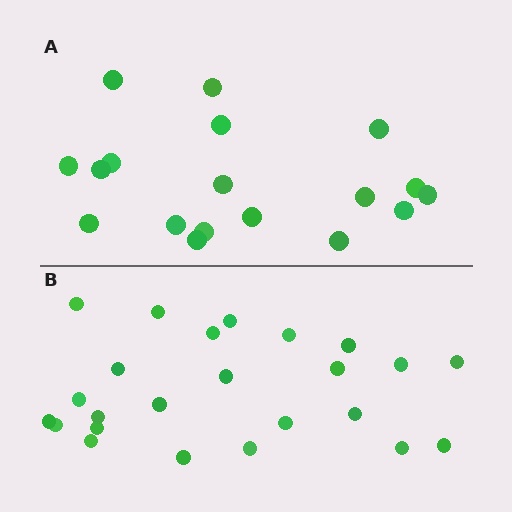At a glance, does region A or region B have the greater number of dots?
Region B (the bottom region) has more dots.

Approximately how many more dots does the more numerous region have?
Region B has about 6 more dots than region A.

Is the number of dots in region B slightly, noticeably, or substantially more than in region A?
Region B has noticeably more, but not dramatically so. The ratio is roughly 1.3 to 1.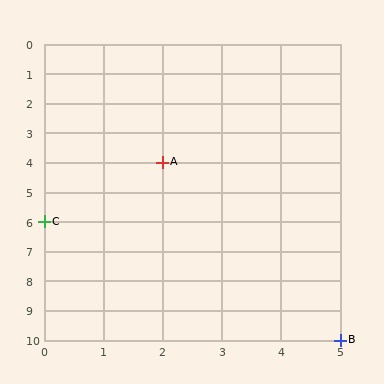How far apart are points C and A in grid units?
Points C and A are 2 columns and 2 rows apart (about 2.8 grid units diagonally).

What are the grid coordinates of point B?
Point B is at grid coordinates (5, 10).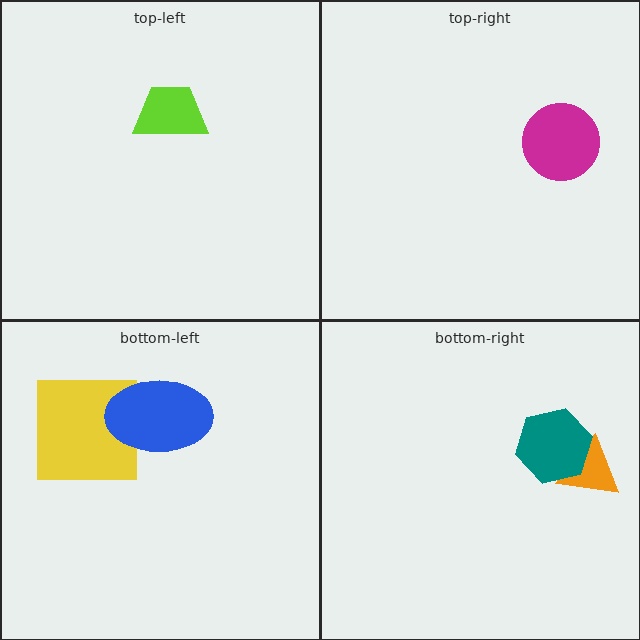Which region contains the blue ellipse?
The bottom-left region.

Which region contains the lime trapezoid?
The top-left region.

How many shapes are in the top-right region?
1.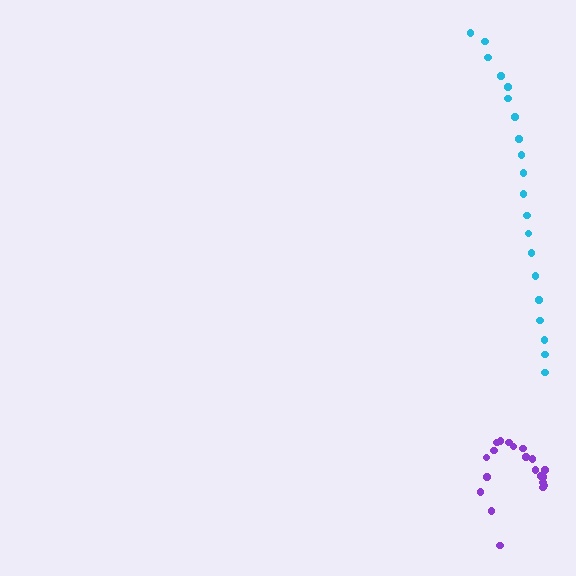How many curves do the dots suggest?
There are 2 distinct paths.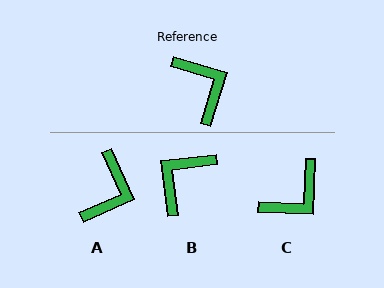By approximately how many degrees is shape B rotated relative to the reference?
Approximately 114 degrees counter-clockwise.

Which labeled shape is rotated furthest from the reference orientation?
B, about 114 degrees away.